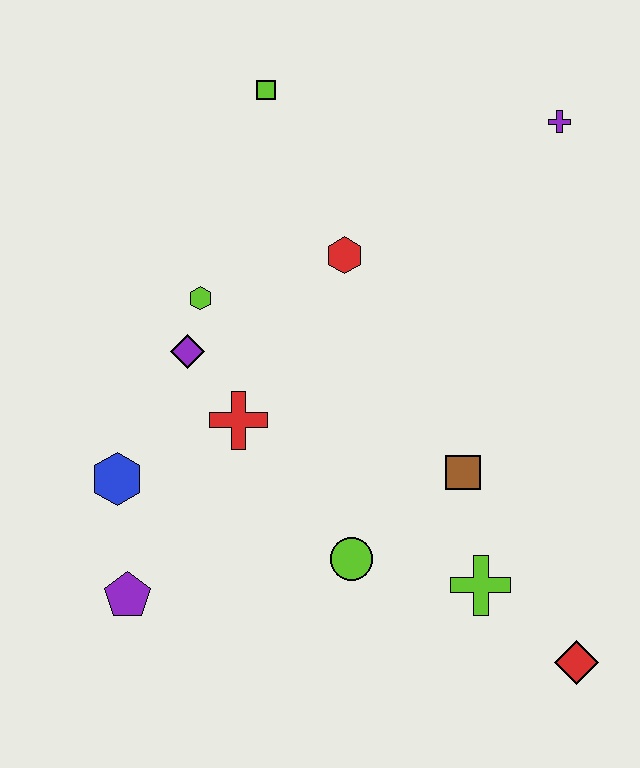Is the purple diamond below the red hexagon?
Yes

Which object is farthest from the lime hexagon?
The red diamond is farthest from the lime hexagon.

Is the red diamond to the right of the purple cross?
Yes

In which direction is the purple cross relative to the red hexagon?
The purple cross is to the right of the red hexagon.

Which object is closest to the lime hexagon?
The purple diamond is closest to the lime hexagon.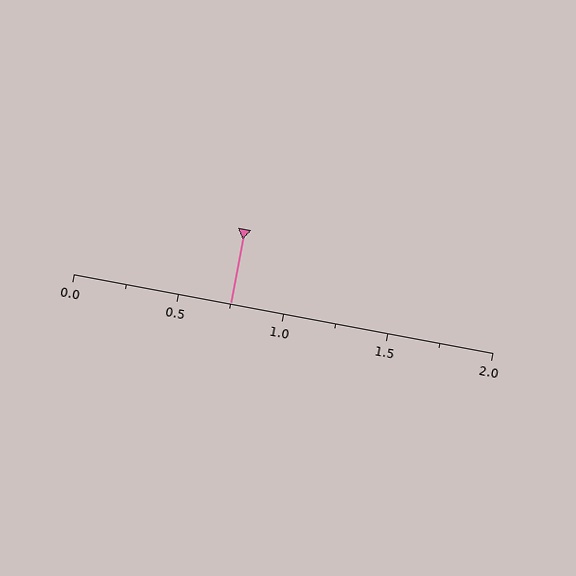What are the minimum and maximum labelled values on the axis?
The axis runs from 0.0 to 2.0.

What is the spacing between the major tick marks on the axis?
The major ticks are spaced 0.5 apart.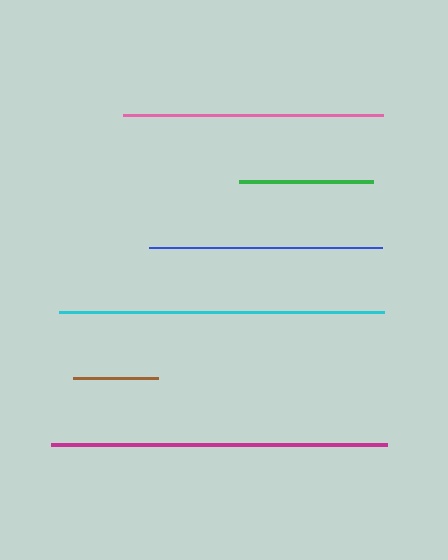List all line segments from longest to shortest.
From longest to shortest: magenta, cyan, pink, blue, green, brown.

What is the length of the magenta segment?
The magenta segment is approximately 336 pixels long.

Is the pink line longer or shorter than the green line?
The pink line is longer than the green line.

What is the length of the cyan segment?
The cyan segment is approximately 326 pixels long.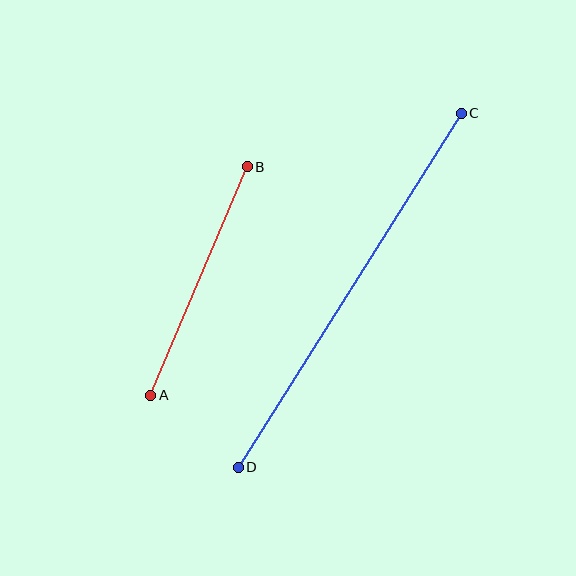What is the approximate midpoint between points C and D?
The midpoint is at approximately (350, 290) pixels.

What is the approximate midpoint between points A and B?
The midpoint is at approximately (199, 281) pixels.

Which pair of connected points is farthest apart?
Points C and D are farthest apart.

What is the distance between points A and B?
The distance is approximately 248 pixels.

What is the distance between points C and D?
The distance is approximately 418 pixels.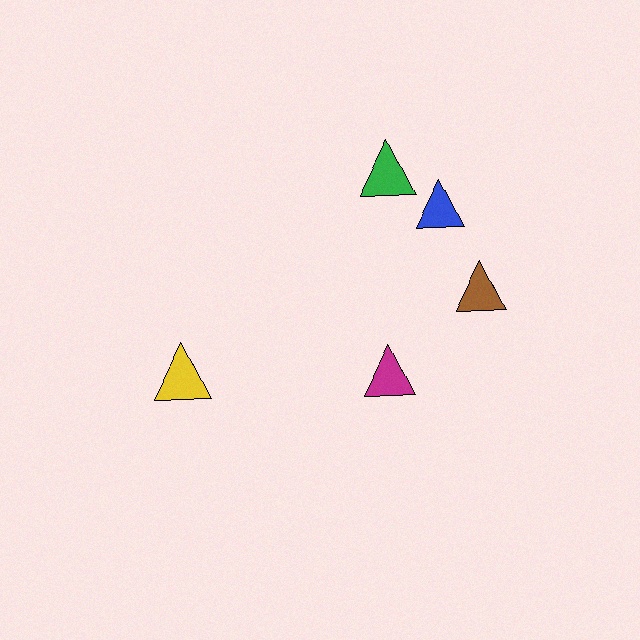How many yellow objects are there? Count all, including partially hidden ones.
There is 1 yellow object.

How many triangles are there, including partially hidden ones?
There are 5 triangles.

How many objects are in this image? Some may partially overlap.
There are 5 objects.